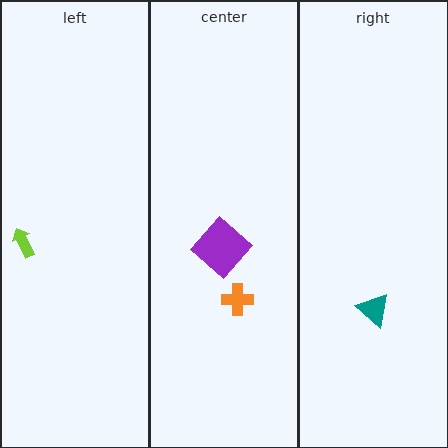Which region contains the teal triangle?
The right region.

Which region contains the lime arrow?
The left region.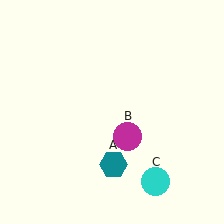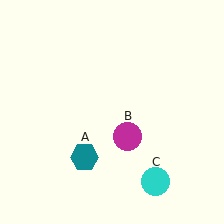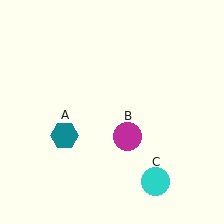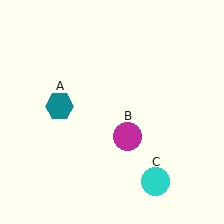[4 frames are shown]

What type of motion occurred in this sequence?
The teal hexagon (object A) rotated clockwise around the center of the scene.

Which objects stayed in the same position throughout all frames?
Magenta circle (object B) and cyan circle (object C) remained stationary.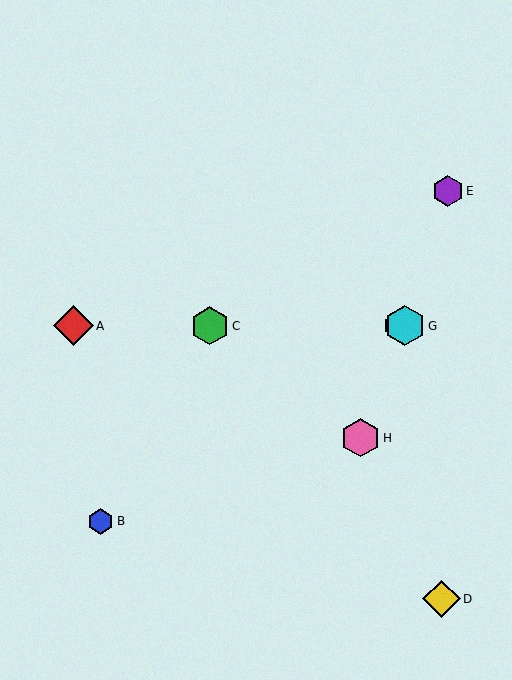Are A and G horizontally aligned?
Yes, both are at y≈326.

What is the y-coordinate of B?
Object B is at y≈522.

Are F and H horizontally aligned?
No, F is at y≈326 and H is at y≈438.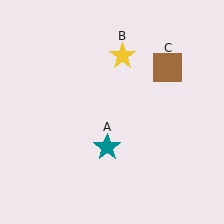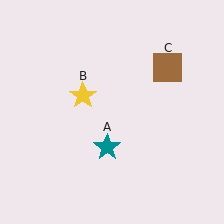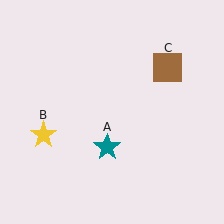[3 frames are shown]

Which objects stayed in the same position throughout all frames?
Teal star (object A) and brown square (object C) remained stationary.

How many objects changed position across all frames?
1 object changed position: yellow star (object B).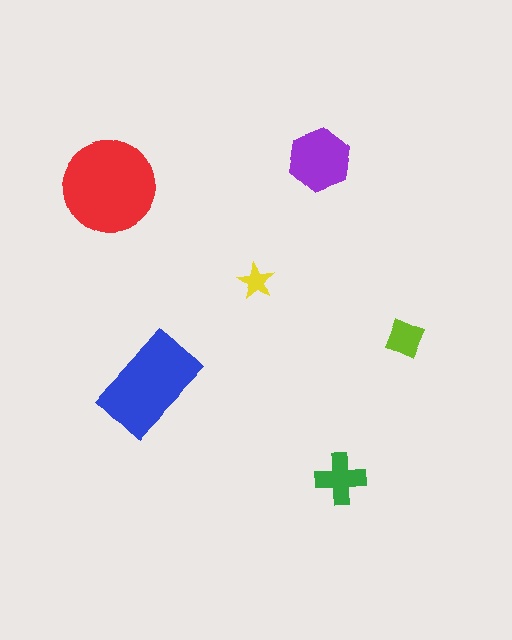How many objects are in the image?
There are 6 objects in the image.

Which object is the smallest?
The yellow star.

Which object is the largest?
The red circle.